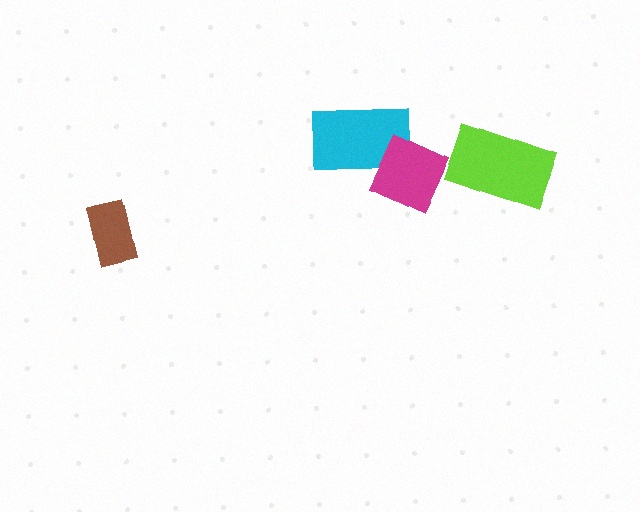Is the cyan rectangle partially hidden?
Yes, it is partially covered by another shape.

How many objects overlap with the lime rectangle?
0 objects overlap with the lime rectangle.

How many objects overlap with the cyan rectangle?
1 object overlaps with the cyan rectangle.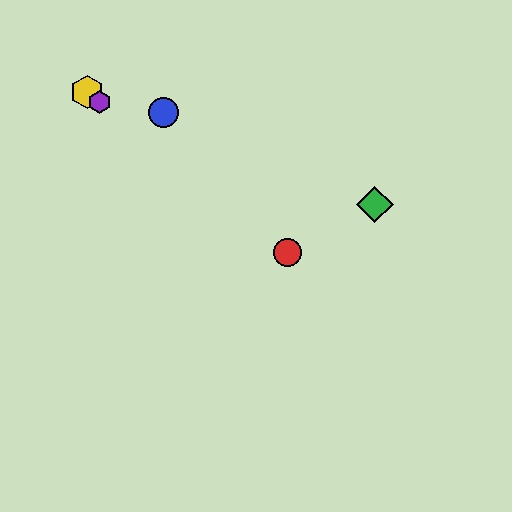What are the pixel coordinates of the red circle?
The red circle is at (288, 252).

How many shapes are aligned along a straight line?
3 shapes (the red circle, the yellow hexagon, the purple hexagon) are aligned along a straight line.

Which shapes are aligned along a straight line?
The red circle, the yellow hexagon, the purple hexagon are aligned along a straight line.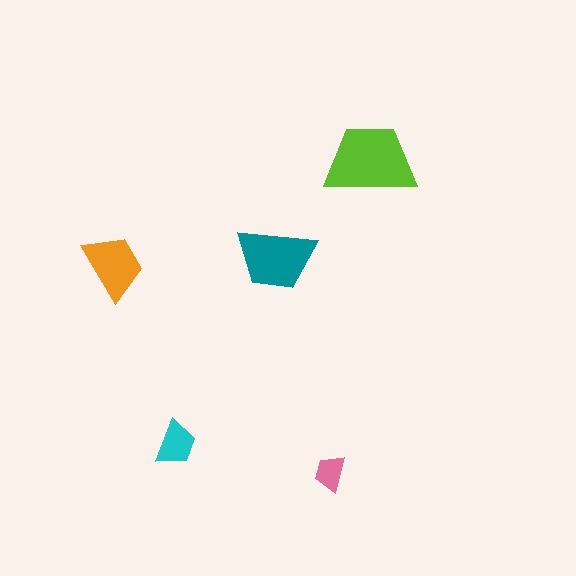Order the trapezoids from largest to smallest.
the lime one, the teal one, the orange one, the cyan one, the pink one.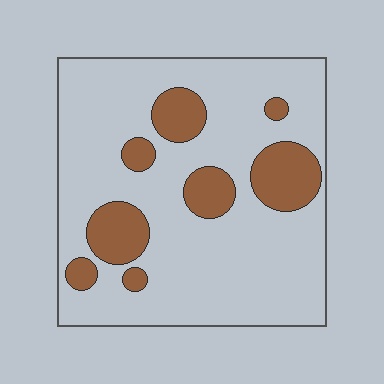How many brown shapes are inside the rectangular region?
8.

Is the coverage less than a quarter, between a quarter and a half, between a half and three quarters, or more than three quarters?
Less than a quarter.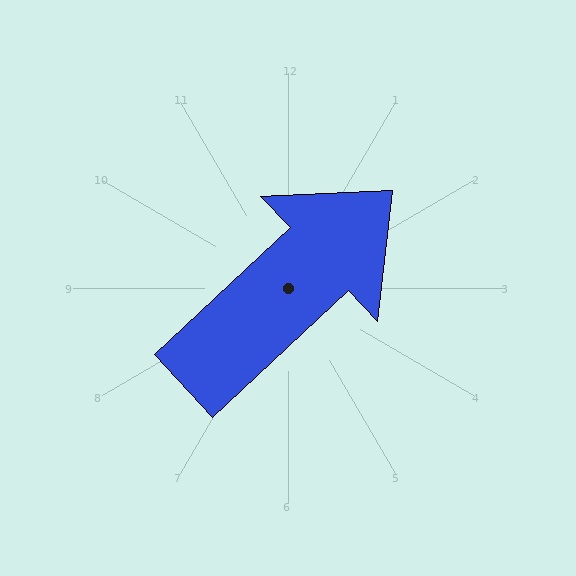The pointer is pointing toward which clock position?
Roughly 2 o'clock.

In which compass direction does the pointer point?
Northeast.